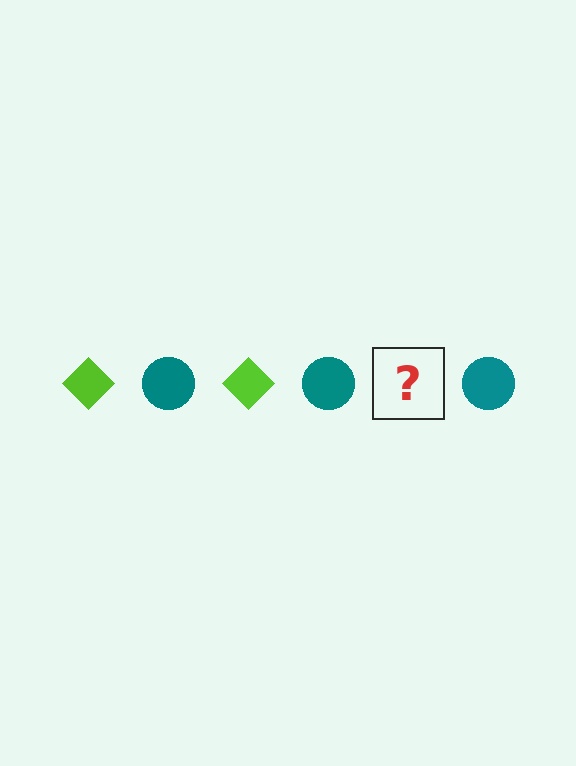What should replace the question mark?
The question mark should be replaced with a lime diamond.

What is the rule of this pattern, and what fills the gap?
The rule is that the pattern alternates between lime diamond and teal circle. The gap should be filled with a lime diamond.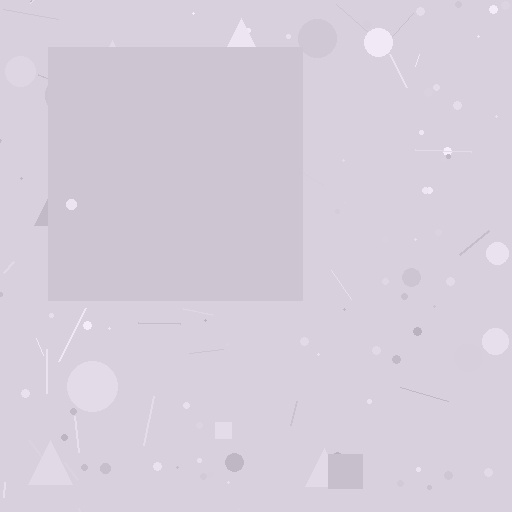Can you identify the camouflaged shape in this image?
The camouflaged shape is a square.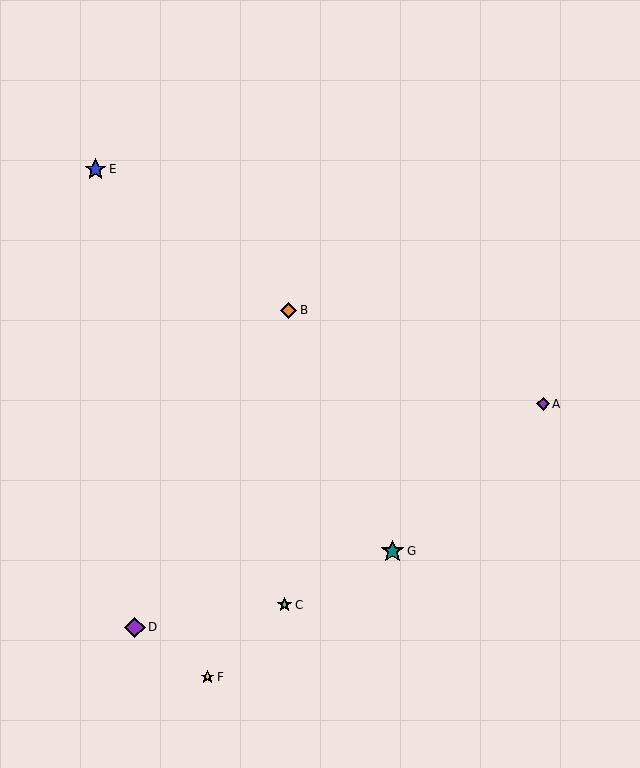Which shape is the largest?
The teal star (labeled G) is the largest.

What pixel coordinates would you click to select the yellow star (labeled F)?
Click at (207, 677) to select the yellow star F.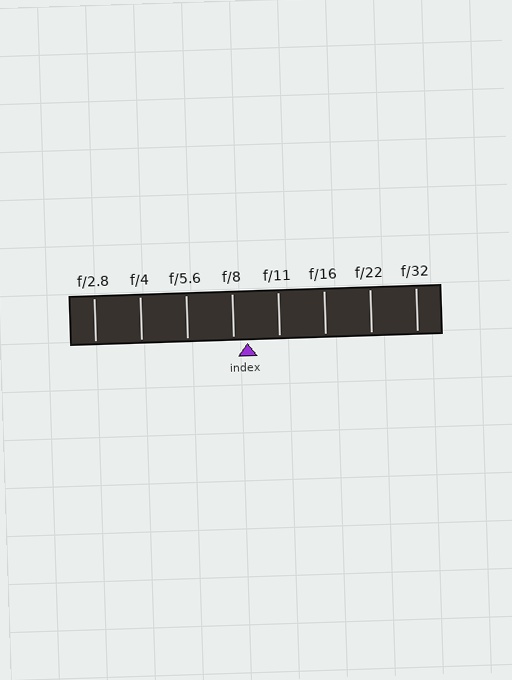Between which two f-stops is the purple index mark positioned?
The index mark is between f/8 and f/11.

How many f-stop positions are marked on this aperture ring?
There are 8 f-stop positions marked.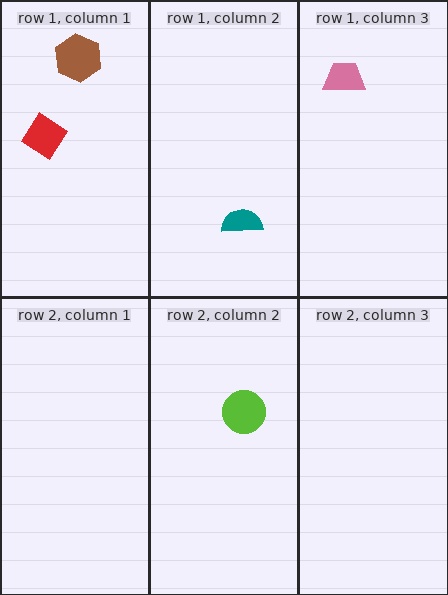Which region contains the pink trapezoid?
The row 1, column 3 region.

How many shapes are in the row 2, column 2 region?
1.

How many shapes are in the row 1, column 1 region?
2.